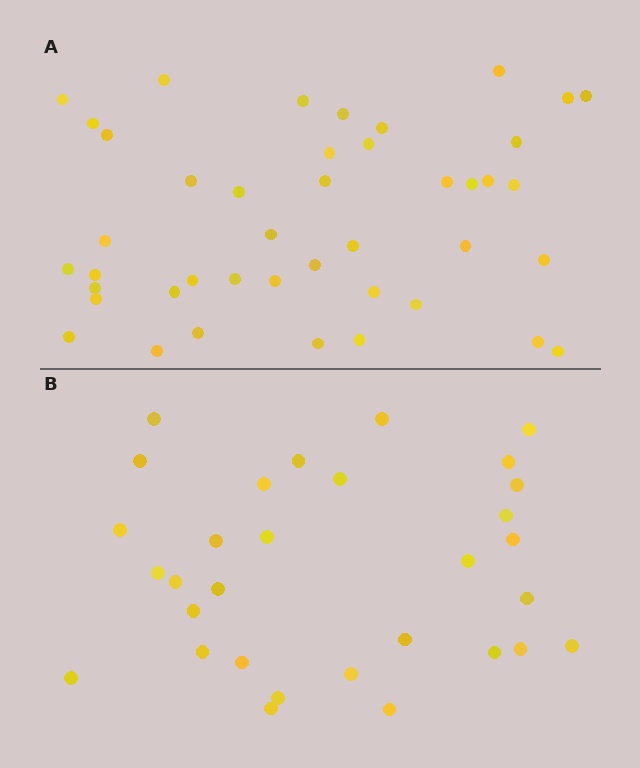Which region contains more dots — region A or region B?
Region A (the top region) has more dots.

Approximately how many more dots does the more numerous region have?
Region A has roughly 12 or so more dots than region B.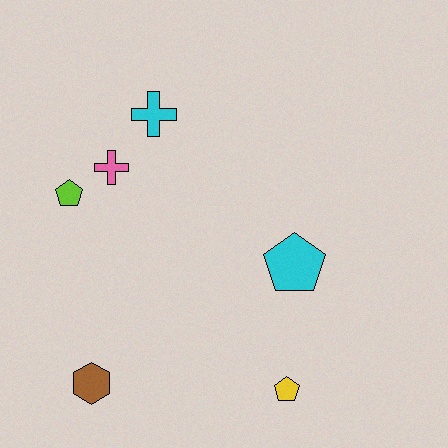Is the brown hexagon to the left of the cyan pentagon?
Yes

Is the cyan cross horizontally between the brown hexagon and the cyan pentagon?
Yes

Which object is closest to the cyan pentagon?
The yellow pentagon is closest to the cyan pentagon.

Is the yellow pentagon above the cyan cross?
No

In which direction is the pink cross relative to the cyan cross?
The pink cross is below the cyan cross.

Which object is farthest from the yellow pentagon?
The cyan cross is farthest from the yellow pentagon.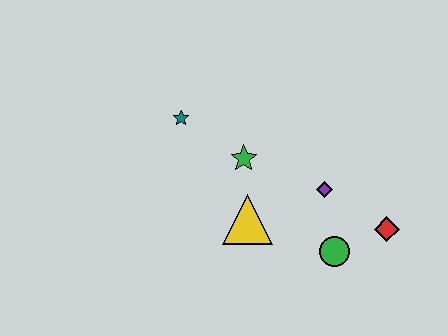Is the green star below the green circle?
No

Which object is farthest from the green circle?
The teal star is farthest from the green circle.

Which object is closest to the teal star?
The green star is closest to the teal star.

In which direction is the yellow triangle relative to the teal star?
The yellow triangle is below the teal star.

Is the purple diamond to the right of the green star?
Yes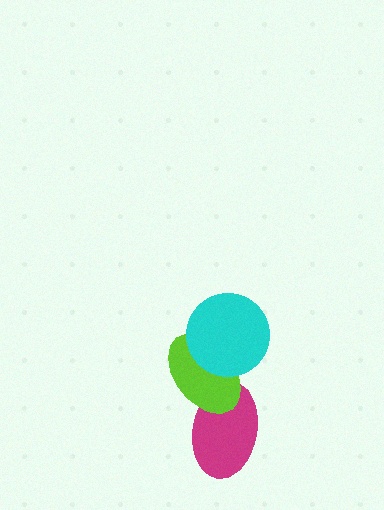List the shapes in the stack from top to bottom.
From top to bottom: the cyan circle, the lime ellipse, the magenta ellipse.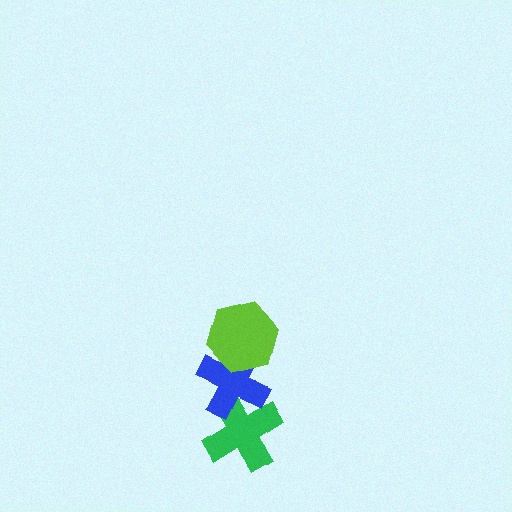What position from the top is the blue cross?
The blue cross is 2nd from the top.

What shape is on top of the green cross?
The blue cross is on top of the green cross.